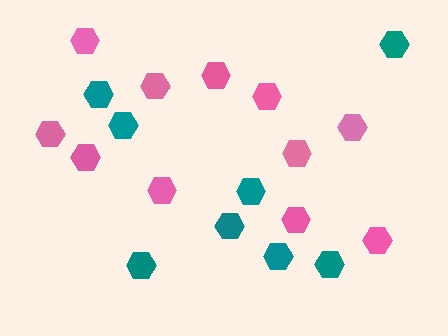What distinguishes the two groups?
There are 2 groups: one group of teal hexagons (8) and one group of pink hexagons (11).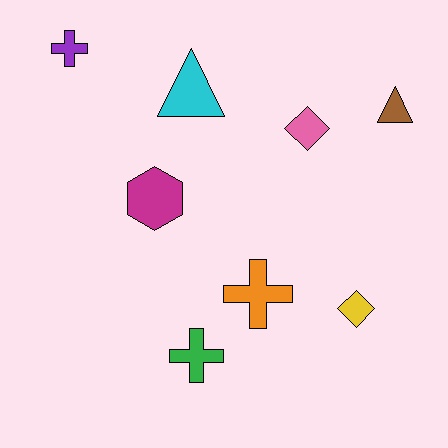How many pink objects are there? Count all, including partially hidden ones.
There is 1 pink object.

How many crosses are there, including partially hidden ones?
There are 3 crosses.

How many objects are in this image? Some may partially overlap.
There are 8 objects.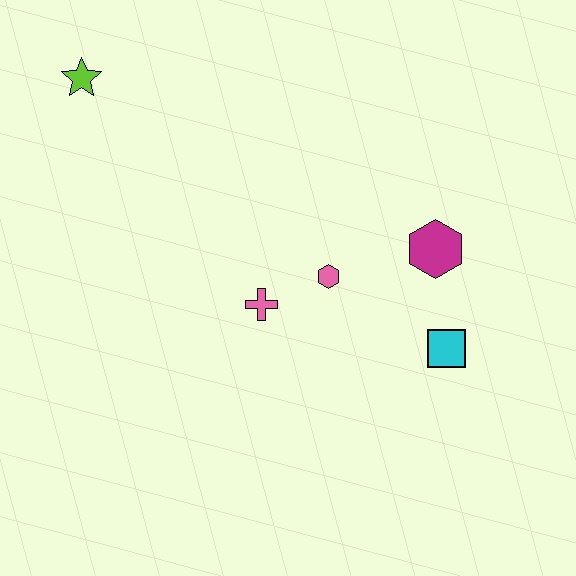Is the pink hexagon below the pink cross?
No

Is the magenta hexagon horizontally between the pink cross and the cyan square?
Yes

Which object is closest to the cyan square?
The magenta hexagon is closest to the cyan square.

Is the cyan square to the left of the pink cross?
No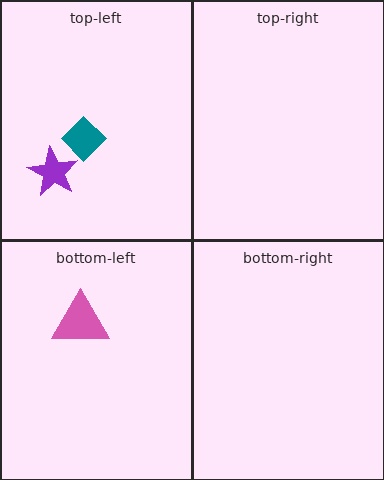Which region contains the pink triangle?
The bottom-left region.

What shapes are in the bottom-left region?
The pink triangle.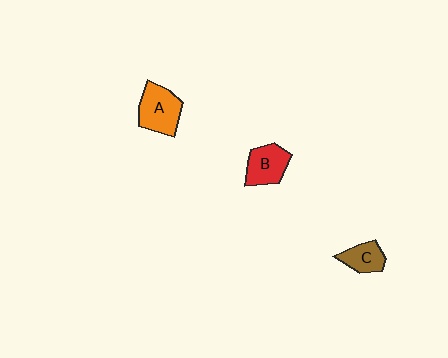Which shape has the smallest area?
Shape C (brown).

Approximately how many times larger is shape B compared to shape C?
Approximately 1.3 times.